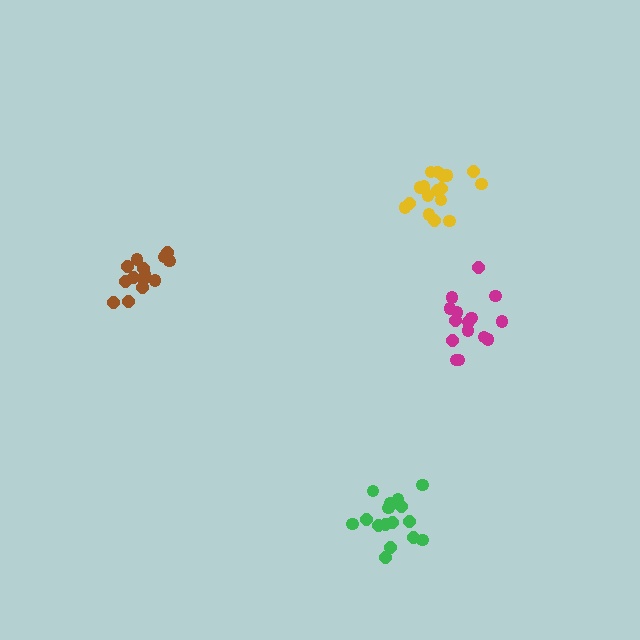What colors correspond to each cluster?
The clusters are colored: yellow, brown, green, magenta.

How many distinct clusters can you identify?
There are 4 distinct clusters.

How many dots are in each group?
Group 1: 17 dots, Group 2: 14 dots, Group 3: 16 dots, Group 4: 15 dots (62 total).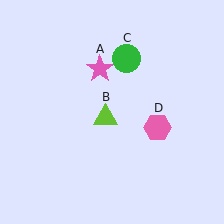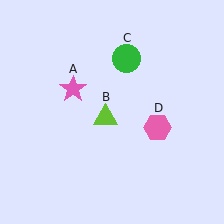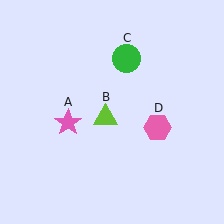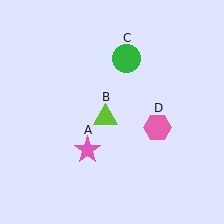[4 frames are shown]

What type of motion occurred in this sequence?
The pink star (object A) rotated counterclockwise around the center of the scene.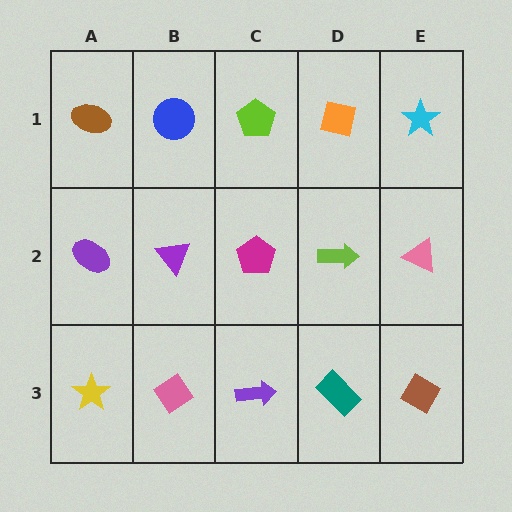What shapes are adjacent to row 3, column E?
A pink triangle (row 2, column E), a teal rectangle (row 3, column D).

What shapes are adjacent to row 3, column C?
A magenta pentagon (row 2, column C), a pink diamond (row 3, column B), a teal rectangle (row 3, column D).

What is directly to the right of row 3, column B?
A purple arrow.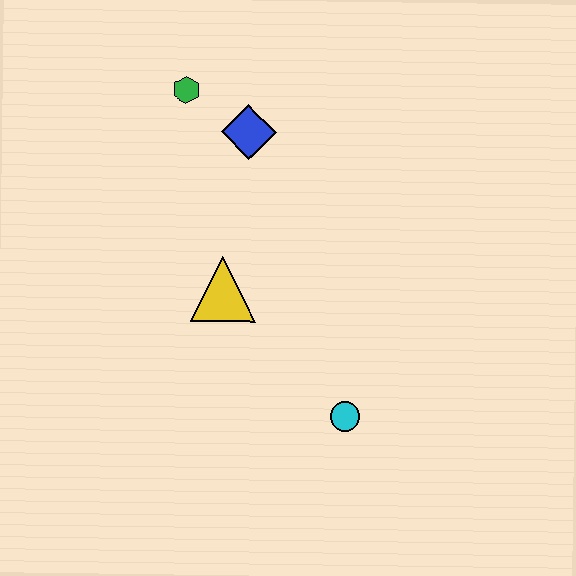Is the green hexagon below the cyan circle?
No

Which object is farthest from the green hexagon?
The cyan circle is farthest from the green hexagon.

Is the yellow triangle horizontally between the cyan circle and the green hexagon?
Yes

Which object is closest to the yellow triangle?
The blue diamond is closest to the yellow triangle.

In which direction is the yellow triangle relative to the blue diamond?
The yellow triangle is below the blue diamond.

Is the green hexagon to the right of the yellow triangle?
No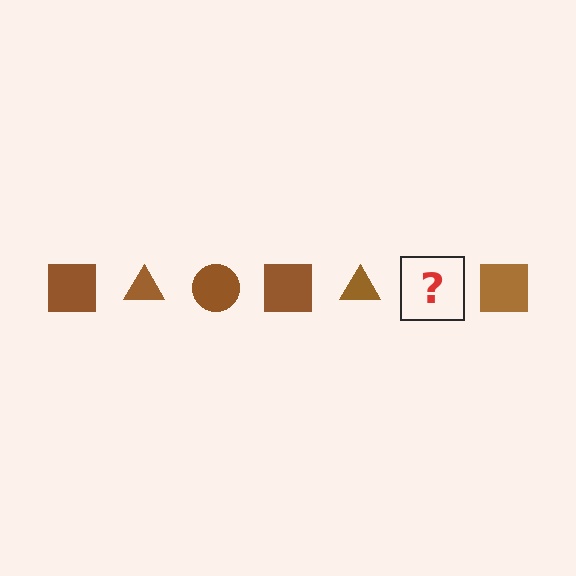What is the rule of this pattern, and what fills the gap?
The rule is that the pattern cycles through square, triangle, circle shapes in brown. The gap should be filled with a brown circle.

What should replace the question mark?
The question mark should be replaced with a brown circle.